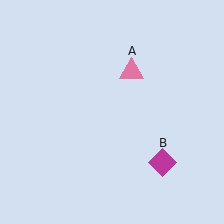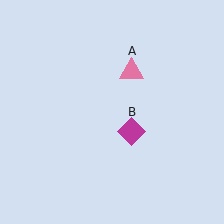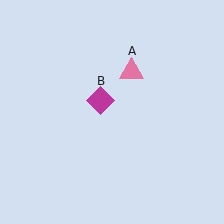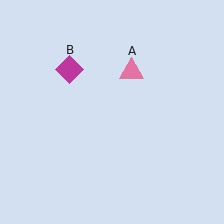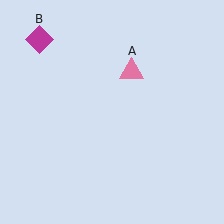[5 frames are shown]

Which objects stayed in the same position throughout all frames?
Pink triangle (object A) remained stationary.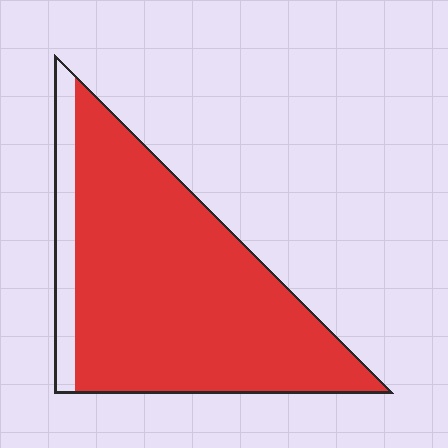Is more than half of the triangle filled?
Yes.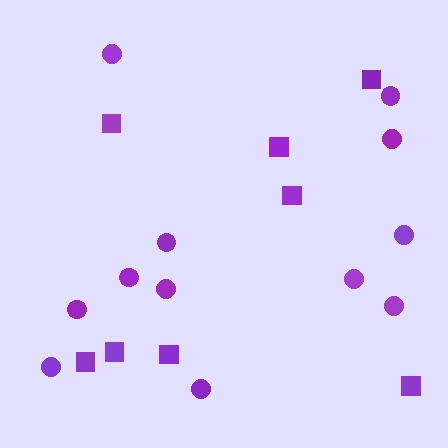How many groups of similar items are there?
There are 2 groups: one group of squares (8) and one group of circles (12).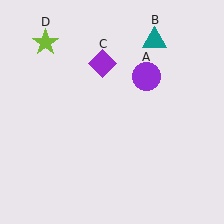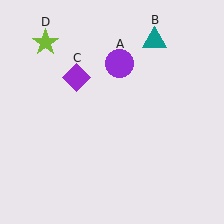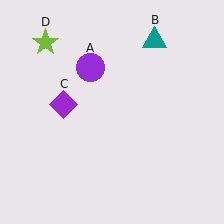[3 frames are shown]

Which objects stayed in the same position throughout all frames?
Teal triangle (object B) and lime star (object D) remained stationary.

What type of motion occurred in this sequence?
The purple circle (object A), purple diamond (object C) rotated counterclockwise around the center of the scene.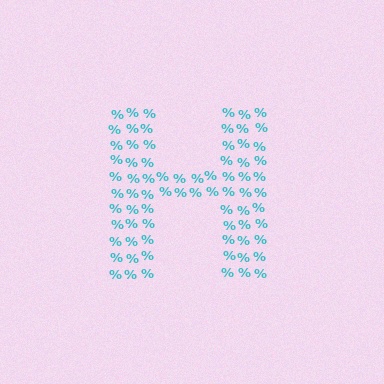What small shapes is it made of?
It is made of small percent signs.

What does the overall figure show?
The overall figure shows the letter H.